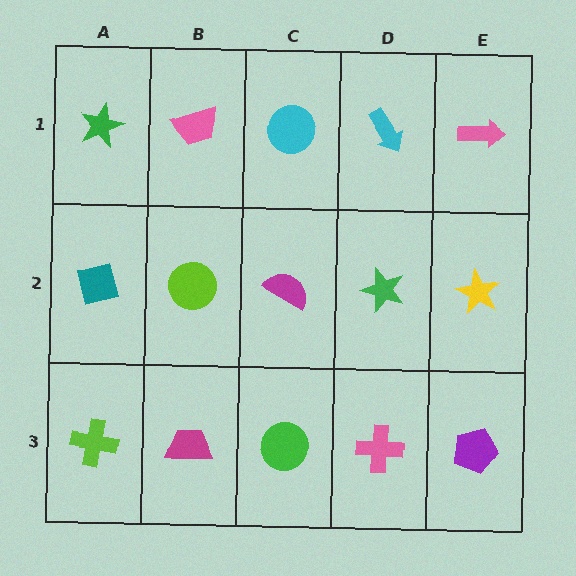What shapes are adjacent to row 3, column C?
A magenta semicircle (row 2, column C), a magenta trapezoid (row 3, column B), a pink cross (row 3, column D).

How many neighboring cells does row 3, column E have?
2.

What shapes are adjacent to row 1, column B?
A lime circle (row 2, column B), a green star (row 1, column A), a cyan circle (row 1, column C).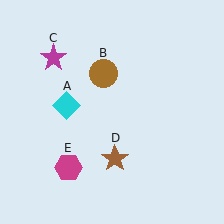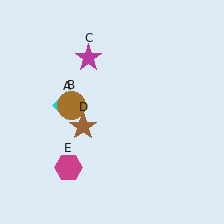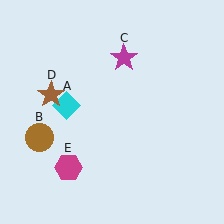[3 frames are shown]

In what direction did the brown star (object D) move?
The brown star (object D) moved up and to the left.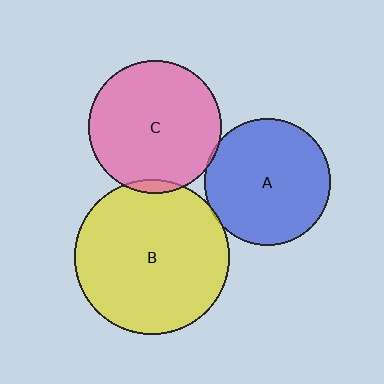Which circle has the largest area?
Circle B (yellow).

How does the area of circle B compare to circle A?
Approximately 1.5 times.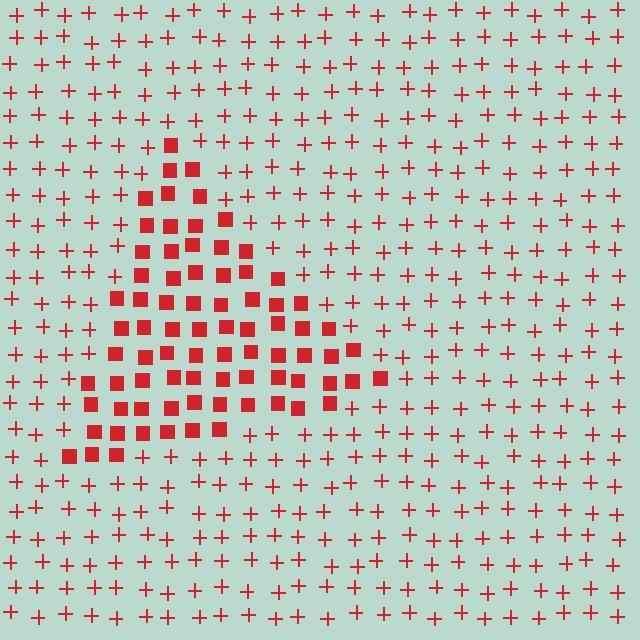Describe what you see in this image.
The image is filled with small red elements arranged in a uniform grid. A triangle-shaped region contains squares, while the surrounding area contains plus signs. The boundary is defined purely by the change in element shape.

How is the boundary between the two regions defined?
The boundary is defined by a change in element shape: squares inside vs. plus signs outside. All elements share the same color and spacing.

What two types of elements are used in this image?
The image uses squares inside the triangle region and plus signs outside it.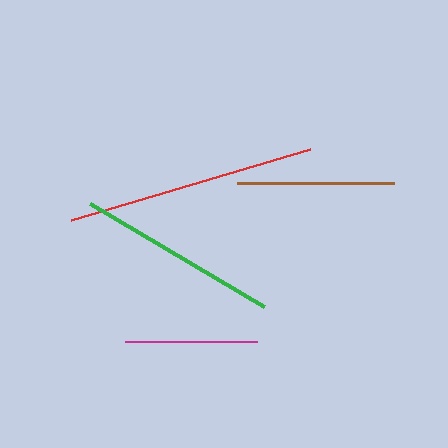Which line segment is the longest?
The red line is the longest at approximately 250 pixels.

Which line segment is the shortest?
The magenta line is the shortest at approximately 133 pixels.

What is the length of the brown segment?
The brown segment is approximately 157 pixels long.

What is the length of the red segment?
The red segment is approximately 250 pixels long.